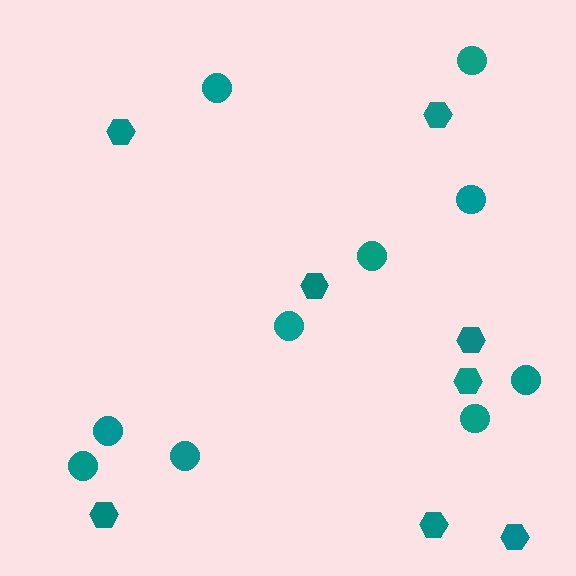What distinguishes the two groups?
There are 2 groups: one group of circles (10) and one group of hexagons (8).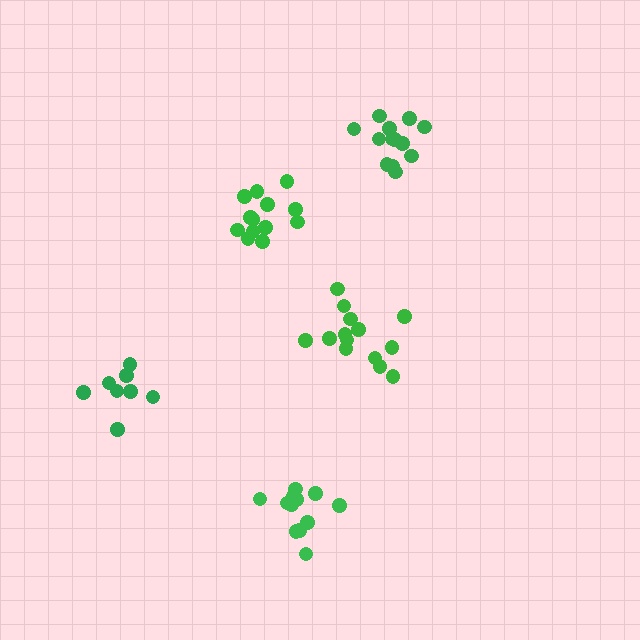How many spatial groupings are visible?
There are 5 spatial groupings.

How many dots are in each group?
Group 1: 13 dots, Group 2: 14 dots, Group 3: 12 dots, Group 4: 8 dots, Group 5: 14 dots (61 total).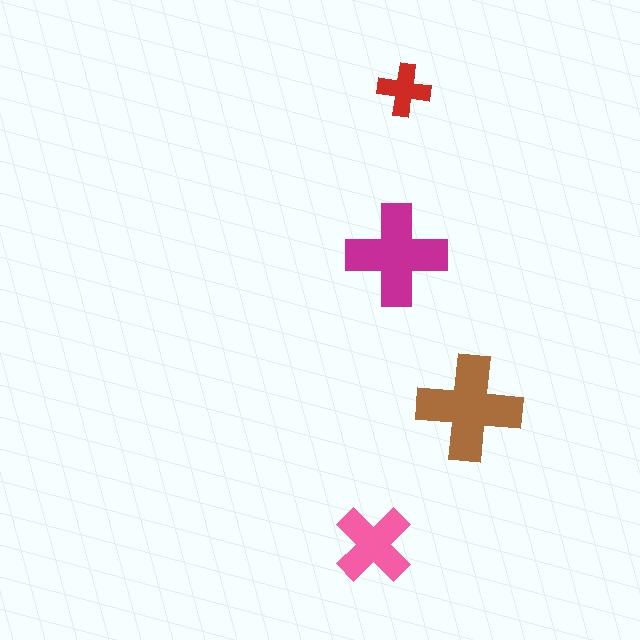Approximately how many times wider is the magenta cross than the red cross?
About 2 times wider.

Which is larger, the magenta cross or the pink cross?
The magenta one.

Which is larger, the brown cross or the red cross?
The brown one.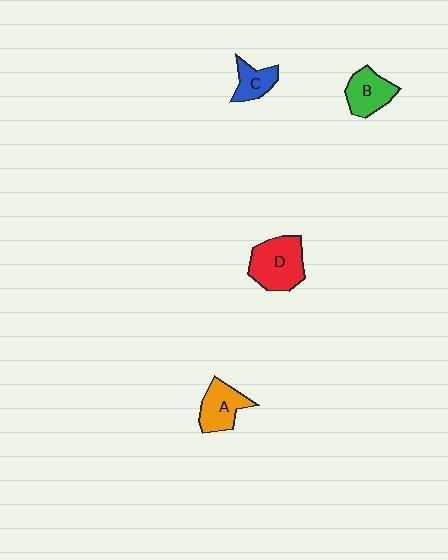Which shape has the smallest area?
Shape C (blue).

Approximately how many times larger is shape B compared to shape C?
Approximately 1.4 times.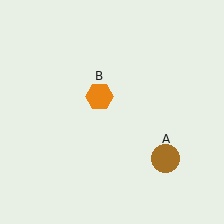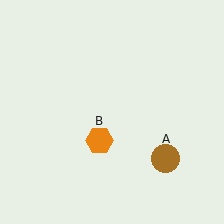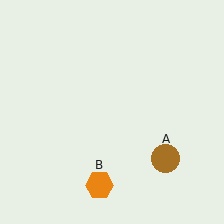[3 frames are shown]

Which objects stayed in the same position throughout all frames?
Brown circle (object A) remained stationary.